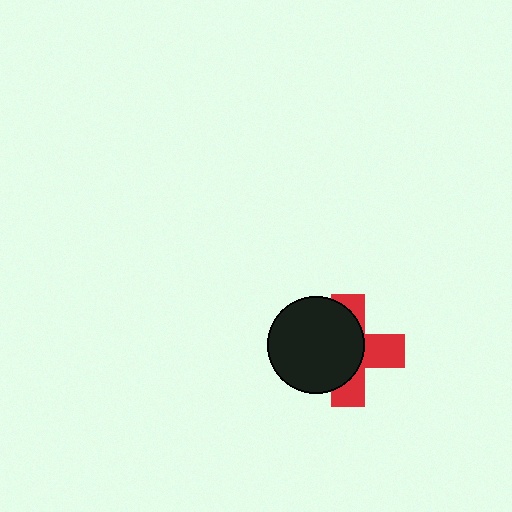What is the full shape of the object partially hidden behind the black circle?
The partially hidden object is a red cross.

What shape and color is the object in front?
The object in front is a black circle.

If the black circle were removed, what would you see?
You would see the complete red cross.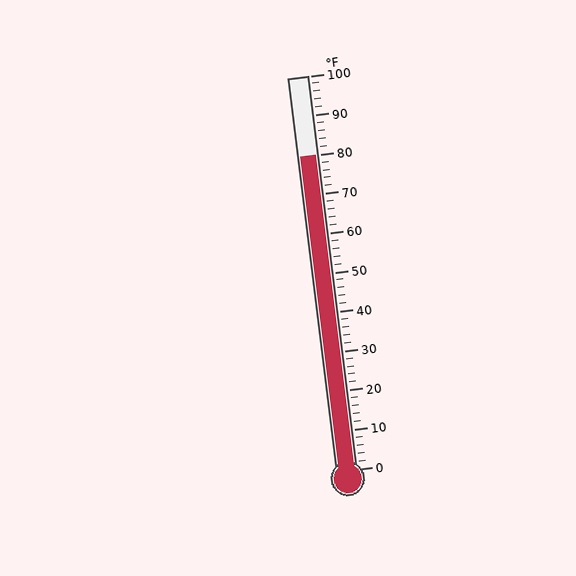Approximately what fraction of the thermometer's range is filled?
The thermometer is filled to approximately 80% of its range.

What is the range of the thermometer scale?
The thermometer scale ranges from 0°F to 100°F.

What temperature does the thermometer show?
The thermometer shows approximately 80°F.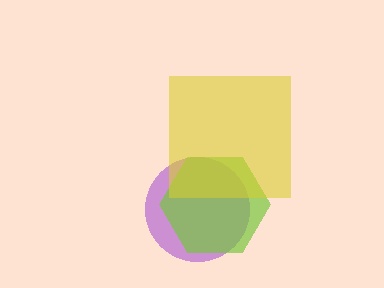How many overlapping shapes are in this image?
There are 3 overlapping shapes in the image.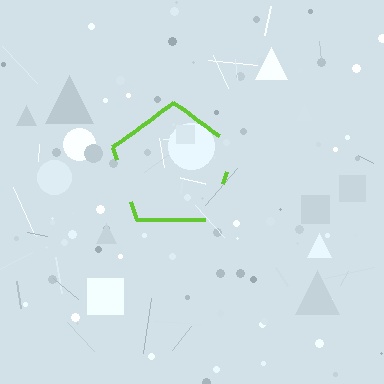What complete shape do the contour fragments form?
The contour fragments form a pentagon.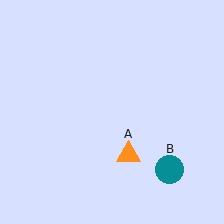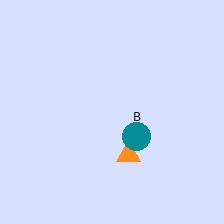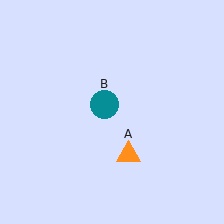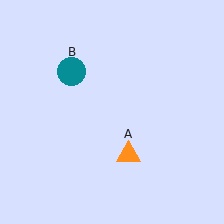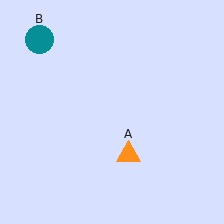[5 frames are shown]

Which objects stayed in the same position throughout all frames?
Orange triangle (object A) remained stationary.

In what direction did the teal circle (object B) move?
The teal circle (object B) moved up and to the left.